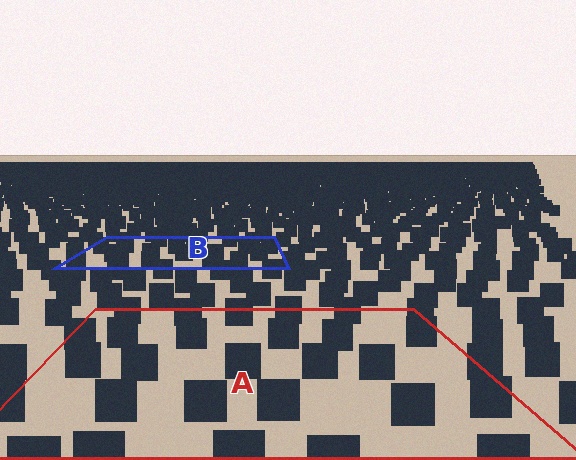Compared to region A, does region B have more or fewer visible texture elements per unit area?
Region B has more texture elements per unit area — they are packed more densely because it is farther away.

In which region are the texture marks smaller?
The texture marks are smaller in region B, because it is farther away.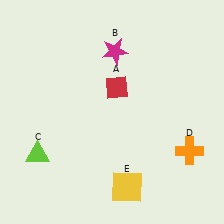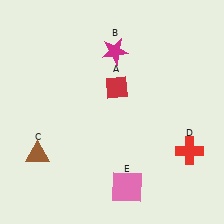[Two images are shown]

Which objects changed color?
C changed from lime to brown. D changed from orange to red. E changed from yellow to pink.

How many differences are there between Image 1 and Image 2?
There are 3 differences between the two images.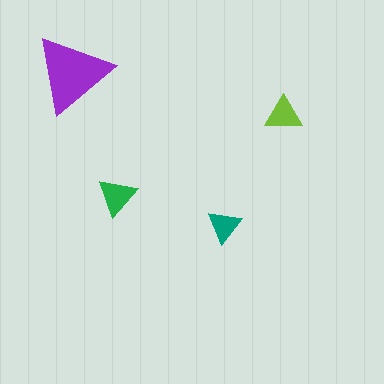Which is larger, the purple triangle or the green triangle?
The purple one.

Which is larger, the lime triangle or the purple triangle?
The purple one.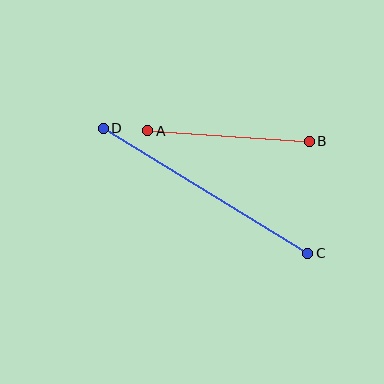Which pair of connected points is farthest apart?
Points C and D are farthest apart.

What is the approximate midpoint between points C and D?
The midpoint is at approximately (205, 191) pixels.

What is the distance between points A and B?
The distance is approximately 162 pixels.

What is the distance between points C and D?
The distance is approximately 240 pixels.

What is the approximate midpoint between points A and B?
The midpoint is at approximately (229, 136) pixels.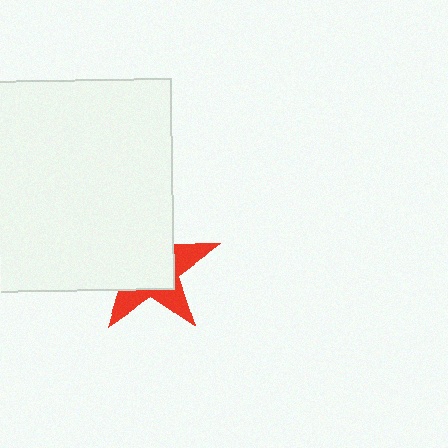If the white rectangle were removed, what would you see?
You would see the complete red star.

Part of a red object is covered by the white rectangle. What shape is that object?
It is a star.